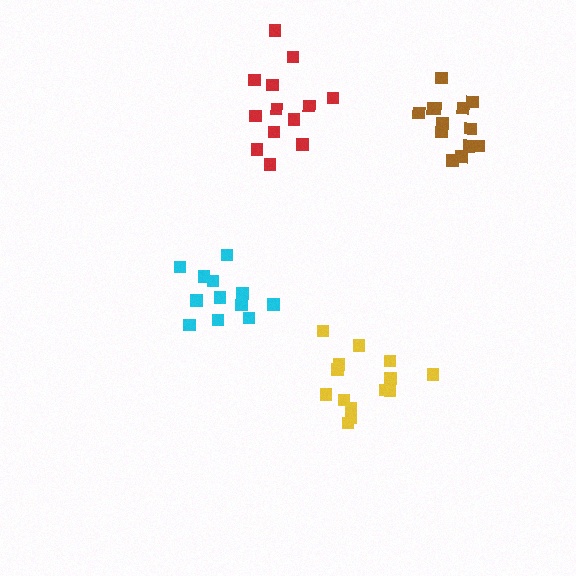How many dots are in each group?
Group 1: 14 dots, Group 2: 12 dots, Group 3: 13 dots, Group 4: 13 dots (52 total).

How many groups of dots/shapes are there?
There are 4 groups.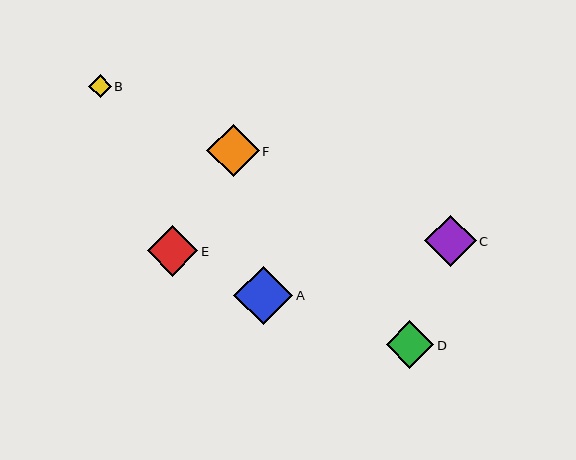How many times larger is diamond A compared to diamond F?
Diamond A is approximately 1.1 times the size of diamond F.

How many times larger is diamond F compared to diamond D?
Diamond F is approximately 1.1 times the size of diamond D.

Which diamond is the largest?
Diamond A is the largest with a size of approximately 59 pixels.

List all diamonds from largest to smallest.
From largest to smallest: A, F, C, E, D, B.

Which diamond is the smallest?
Diamond B is the smallest with a size of approximately 23 pixels.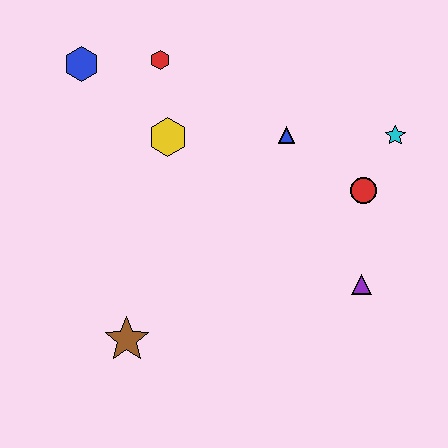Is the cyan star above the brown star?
Yes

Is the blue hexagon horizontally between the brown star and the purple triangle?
No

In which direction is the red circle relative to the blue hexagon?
The red circle is to the right of the blue hexagon.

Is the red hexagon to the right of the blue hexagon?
Yes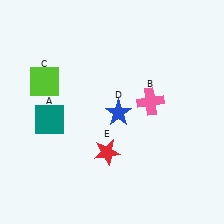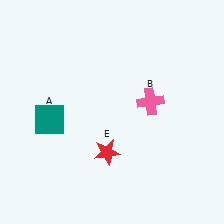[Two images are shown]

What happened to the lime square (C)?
The lime square (C) was removed in Image 2. It was in the top-left area of Image 1.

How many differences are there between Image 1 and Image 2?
There are 2 differences between the two images.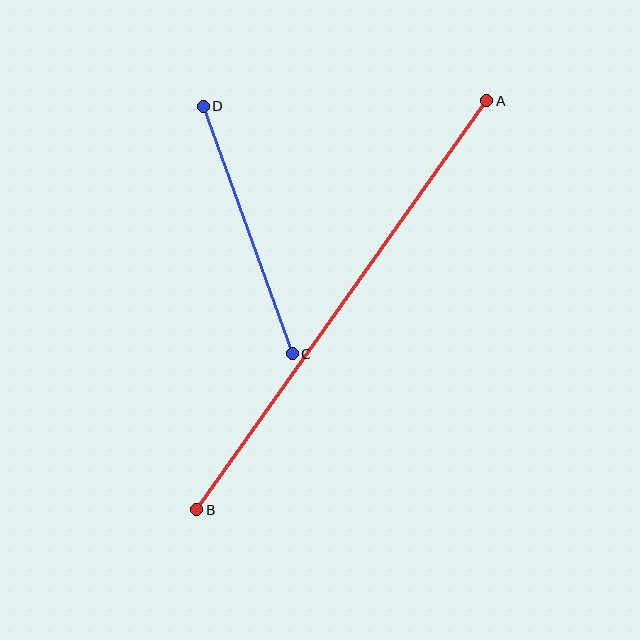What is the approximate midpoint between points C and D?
The midpoint is at approximately (248, 230) pixels.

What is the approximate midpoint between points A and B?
The midpoint is at approximately (342, 305) pixels.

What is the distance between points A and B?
The distance is approximately 501 pixels.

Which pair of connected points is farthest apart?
Points A and B are farthest apart.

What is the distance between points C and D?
The distance is approximately 263 pixels.